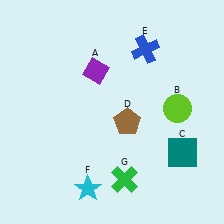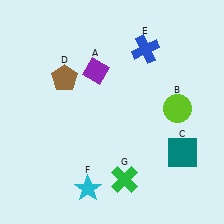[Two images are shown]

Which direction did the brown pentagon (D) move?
The brown pentagon (D) moved left.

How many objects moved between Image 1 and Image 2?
1 object moved between the two images.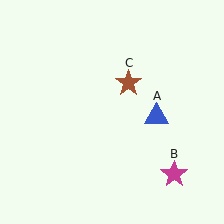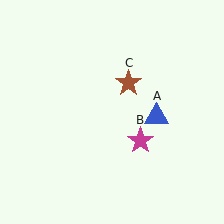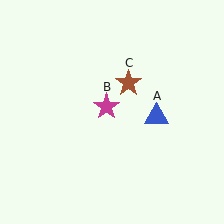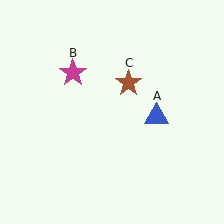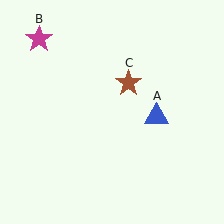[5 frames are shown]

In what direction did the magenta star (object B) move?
The magenta star (object B) moved up and to the left.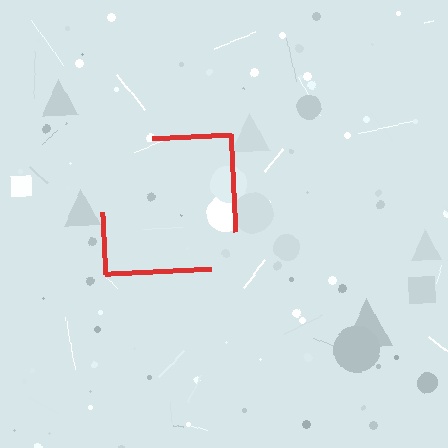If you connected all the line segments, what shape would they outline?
They would outline a square.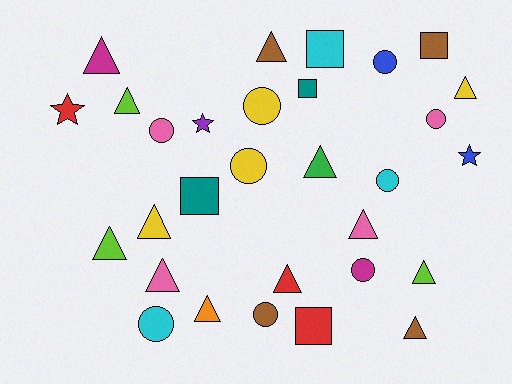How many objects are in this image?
There are 30 objects.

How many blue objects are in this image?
There are 2 blue objects.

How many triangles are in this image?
There are 13 triangles.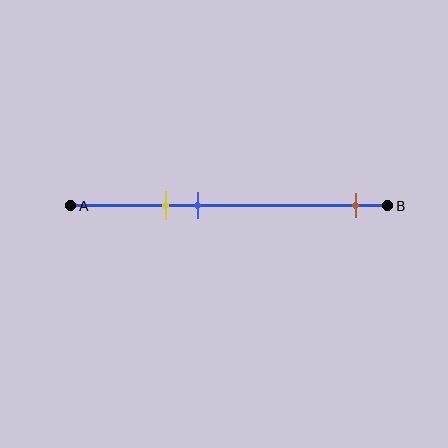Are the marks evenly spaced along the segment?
No, the marks are not evenly spaced.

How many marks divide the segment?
There are 3 marks dividing the segment.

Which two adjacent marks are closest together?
The yellow and blue marks are the closest adjacent pair.